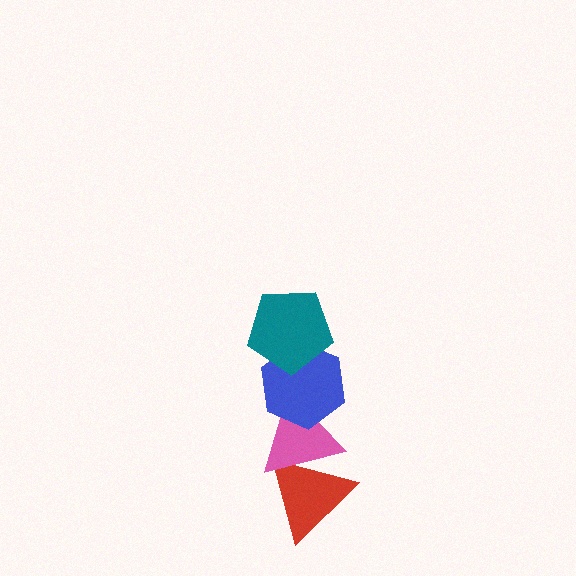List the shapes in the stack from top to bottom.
From top to bottom: the teal pentagon, the blue hexagon, the pink triangle, the red triangle.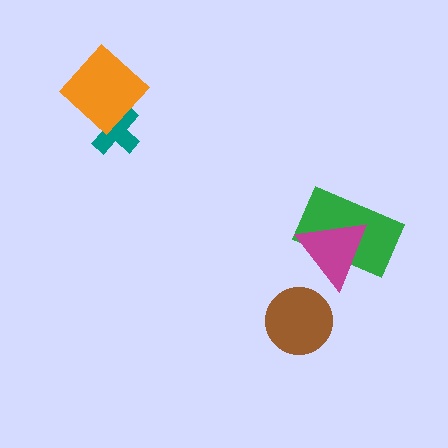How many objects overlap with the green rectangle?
1 object overlaps with the green rectangle.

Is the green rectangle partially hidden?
Yes, it is partially covered by another shape.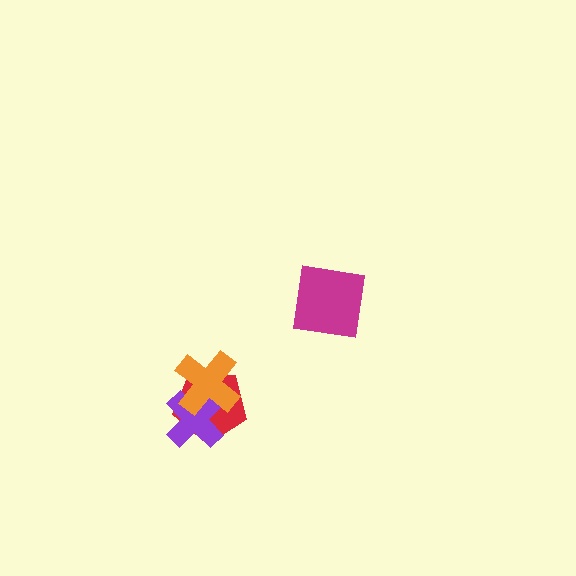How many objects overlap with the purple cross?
2 objects overlap with the purple cross.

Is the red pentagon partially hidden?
Yes, it is partially covered by another shape.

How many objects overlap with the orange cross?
2 objects overlap with the orange cross.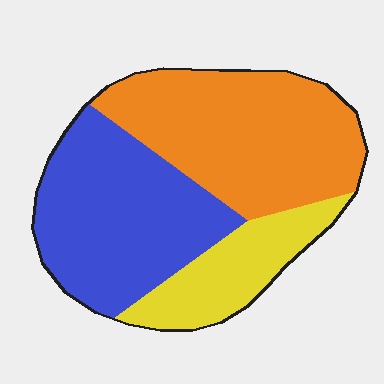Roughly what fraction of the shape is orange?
Orange covers 42% of the shape.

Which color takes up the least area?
Yellow, at roughly 20%.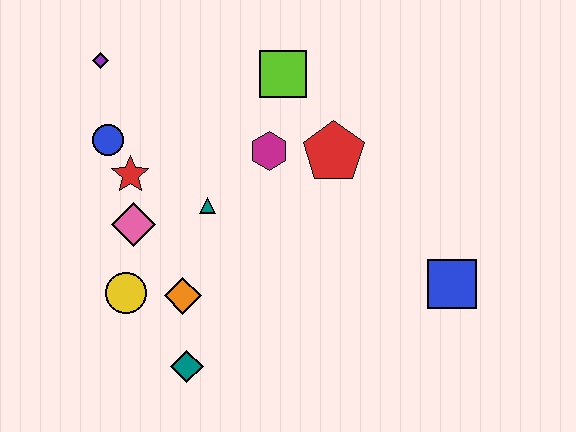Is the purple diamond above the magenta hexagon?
Yes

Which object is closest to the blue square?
The red pentagon is closest to the blue square.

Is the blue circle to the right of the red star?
No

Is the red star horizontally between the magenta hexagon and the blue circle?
Yes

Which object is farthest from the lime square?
The teal diamond is farthest from the lime square.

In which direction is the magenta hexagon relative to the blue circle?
The magenta hexagon is to the right of the blue circle.